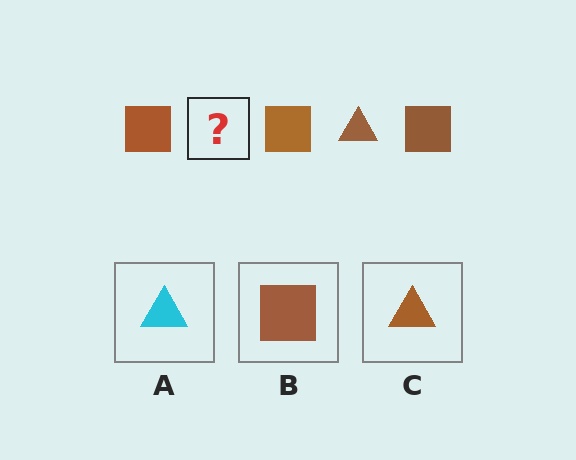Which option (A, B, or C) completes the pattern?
C.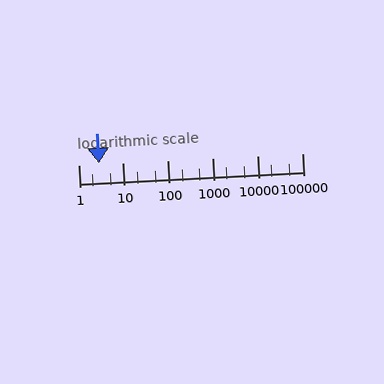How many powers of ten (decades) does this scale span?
The scale spans 5 decades, from 1 to 100000.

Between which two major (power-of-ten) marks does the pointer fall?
The pointer is between 1 and 10.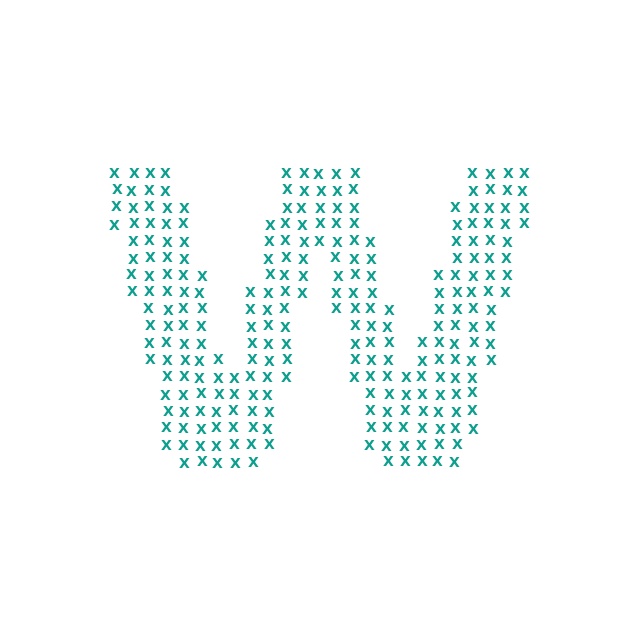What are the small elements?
The small elements are letter X's.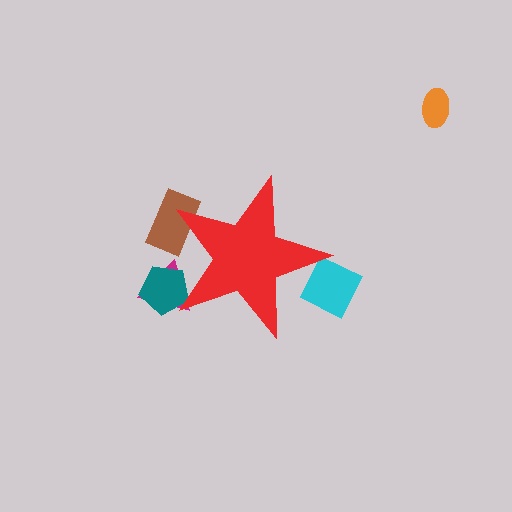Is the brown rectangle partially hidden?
Yes, the brown rectangle is partially hidden behind the red star.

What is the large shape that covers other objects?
A red star.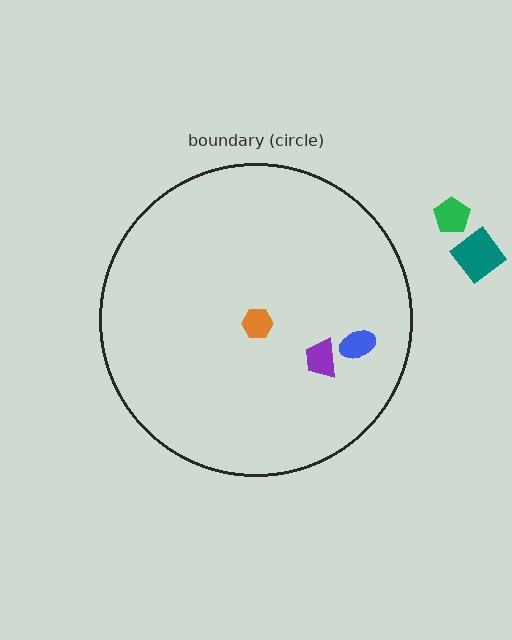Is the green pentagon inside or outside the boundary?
Outside.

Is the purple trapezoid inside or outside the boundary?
Inside.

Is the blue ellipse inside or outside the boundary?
Inside.